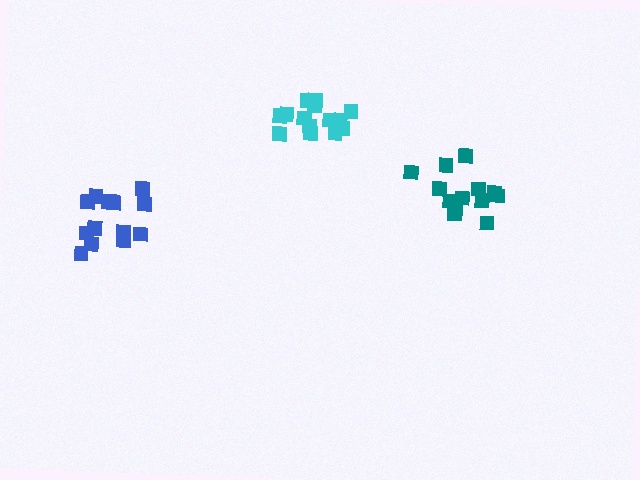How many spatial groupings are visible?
There are 3 spatial groupings.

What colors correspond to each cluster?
The clusters are colored: blue, teal, cyan.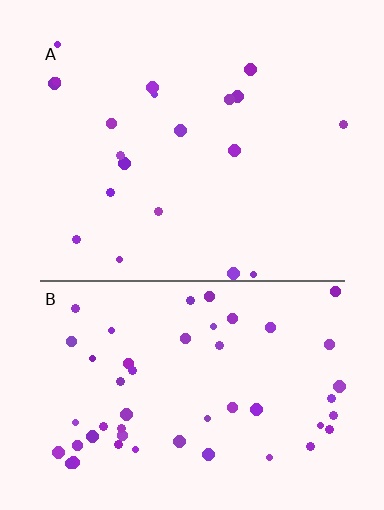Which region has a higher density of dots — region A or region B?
B (the bottom).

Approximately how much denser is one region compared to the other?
Approximately 2.5× — region B over region A.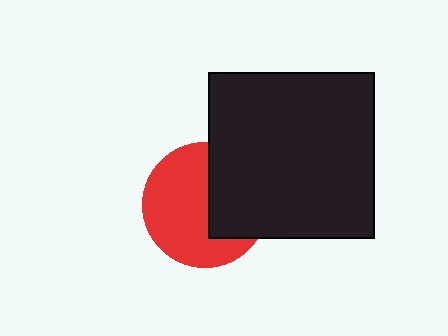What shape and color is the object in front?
The object in front is a black square.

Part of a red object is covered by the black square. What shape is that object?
It is a circle.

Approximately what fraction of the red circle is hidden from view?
Roughly 40% of the red circle is hidden behind the black square.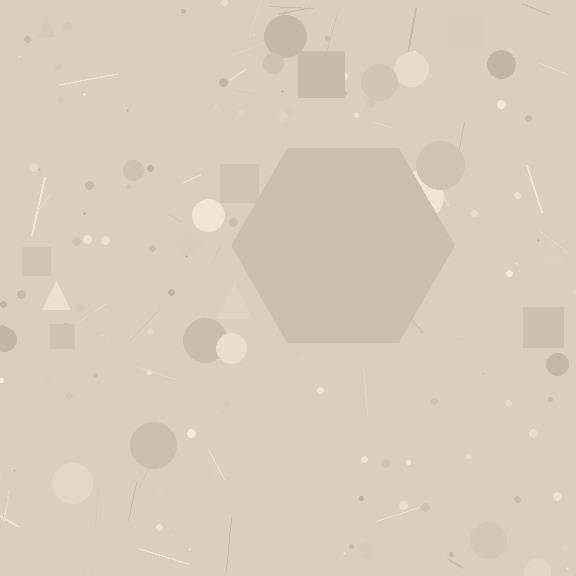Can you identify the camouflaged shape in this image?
The camouflaged shape is a hexagon.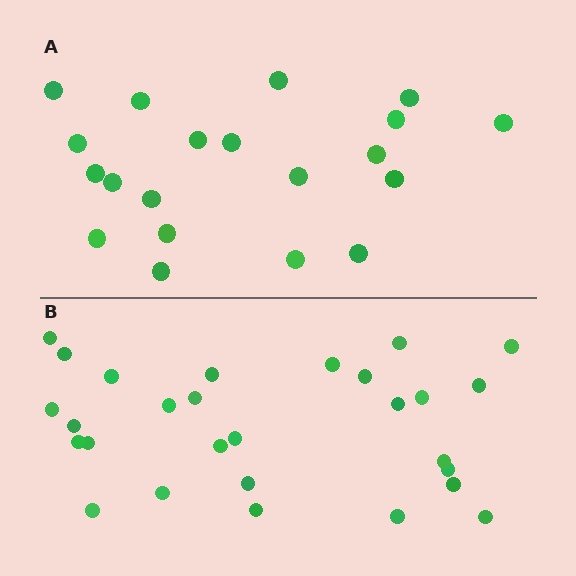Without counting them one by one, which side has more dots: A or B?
Region B (the bottom region) has more dots.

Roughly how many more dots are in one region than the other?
Region B has roughly 8 or so more dots than region A.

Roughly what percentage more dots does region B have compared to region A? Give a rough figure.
About 40% more.